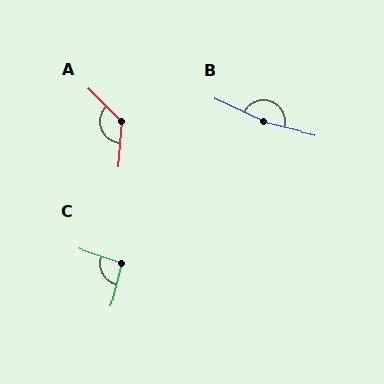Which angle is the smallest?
C, at approximately 94 degrees.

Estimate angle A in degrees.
Approximately 130 degrees.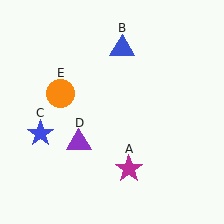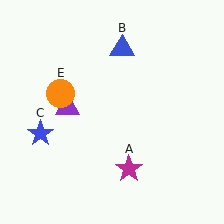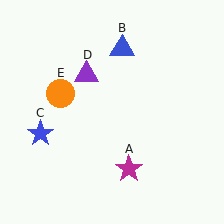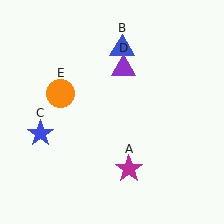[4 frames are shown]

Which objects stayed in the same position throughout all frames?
Magenta star (object A) and blue triangle (object B) and blue star (object C) and orange circle (object E) remained stationary.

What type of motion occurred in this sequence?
The purple triangle (object D) rotated clockwise around the center of the scene.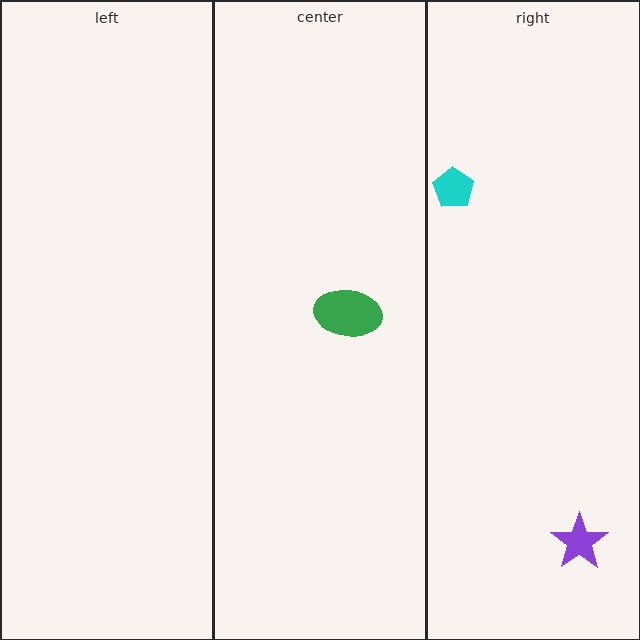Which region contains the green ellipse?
The center region.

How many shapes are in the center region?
1.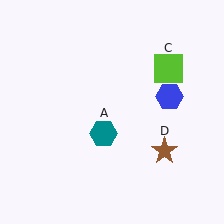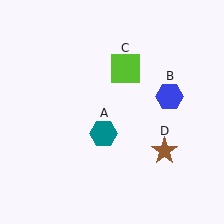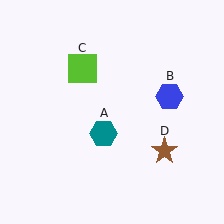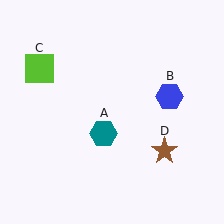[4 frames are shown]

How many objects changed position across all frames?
1 object changed position: lime square (object C).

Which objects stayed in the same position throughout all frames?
Teal hexagon (object A) and blue hexagon (object B) and brown star (object D) remained stationary.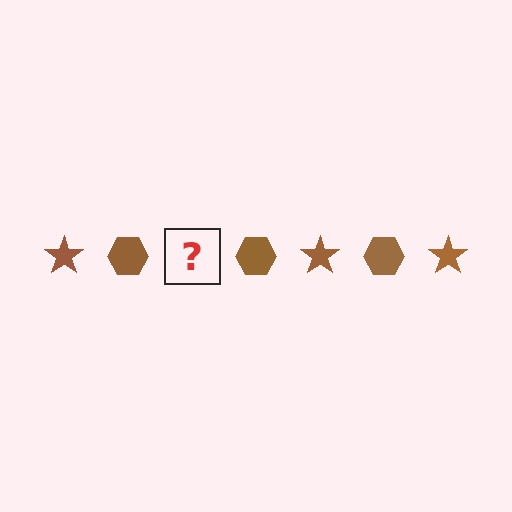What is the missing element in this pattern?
The missing element is a brown star.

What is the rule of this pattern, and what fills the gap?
The rule is that the pattern cycles through star, hexagon shapes in brown. The gap should be filled with a brown star.